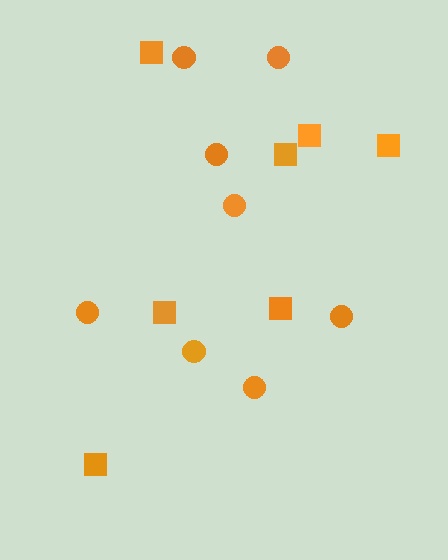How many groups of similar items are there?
There are 2 groups: one group of squares (7) and one group of circles (8).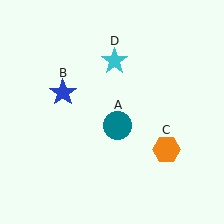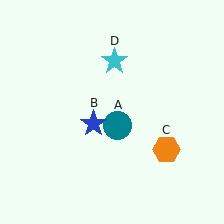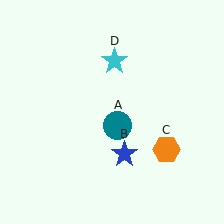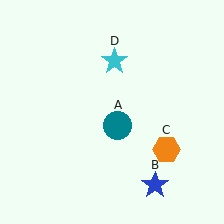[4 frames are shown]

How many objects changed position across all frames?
1 object changed position: blue star (object B).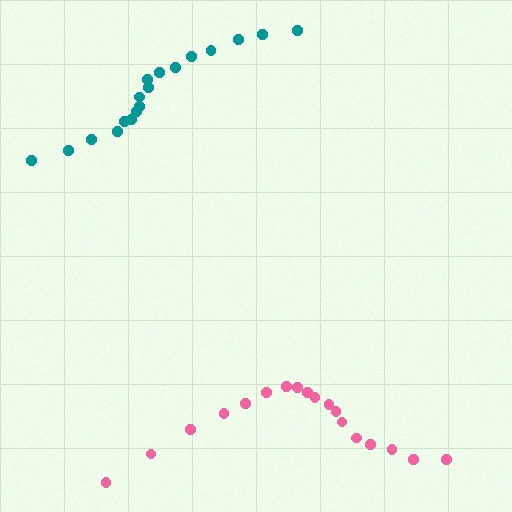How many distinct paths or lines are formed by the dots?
There are 2 distinct paths.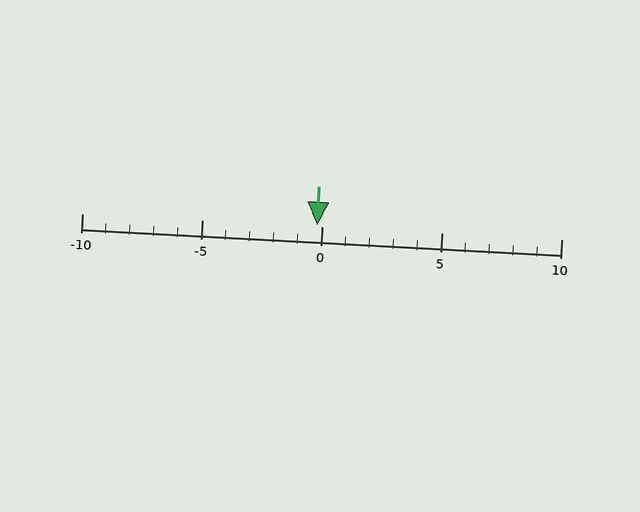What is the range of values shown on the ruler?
The ruler shows values from -10 to 10.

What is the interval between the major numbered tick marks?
The major tick marks are spaced 5 units apart.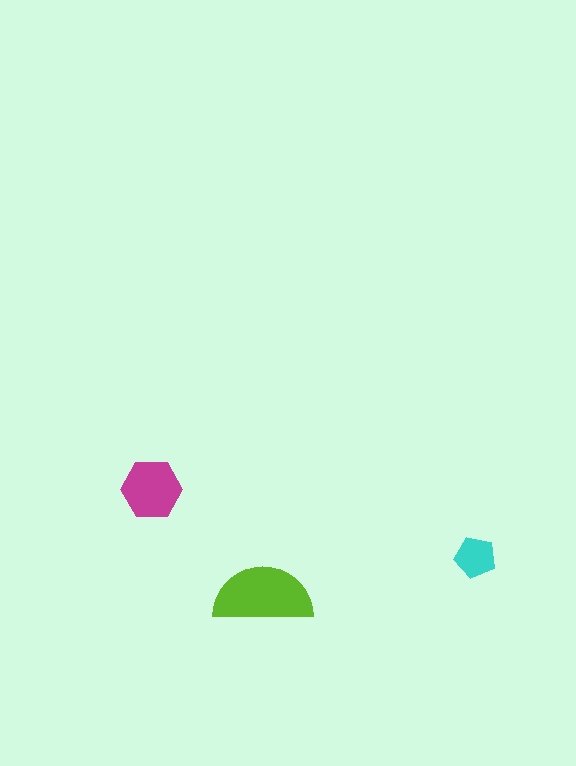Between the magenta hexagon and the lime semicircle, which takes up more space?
The lime semicircle.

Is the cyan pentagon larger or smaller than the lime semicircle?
Smaller.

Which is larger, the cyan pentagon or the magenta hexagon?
The magenta hexagon.